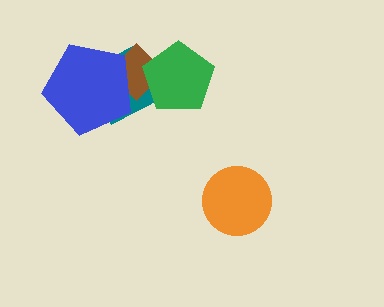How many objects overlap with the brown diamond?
3 objects overlap with the brown diamond.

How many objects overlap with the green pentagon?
2 objects overlap with the green pentagon.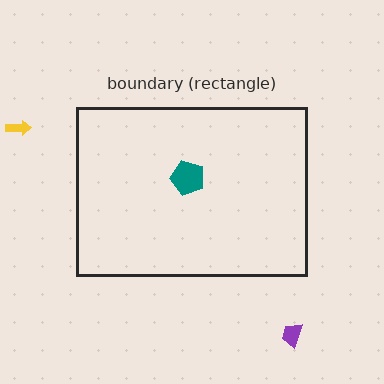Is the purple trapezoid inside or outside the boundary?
Outside.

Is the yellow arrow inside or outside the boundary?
Outside.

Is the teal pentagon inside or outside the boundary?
Inside.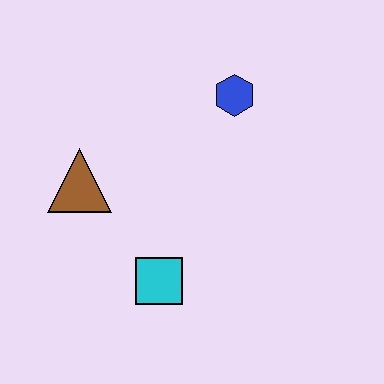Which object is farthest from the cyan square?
The blue hexagon is farthest from the cyan square.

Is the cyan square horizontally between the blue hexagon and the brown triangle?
Yes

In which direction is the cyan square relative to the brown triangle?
The cyan square is below the brown triangle.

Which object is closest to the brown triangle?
The cyan square is closest to the brown triangle.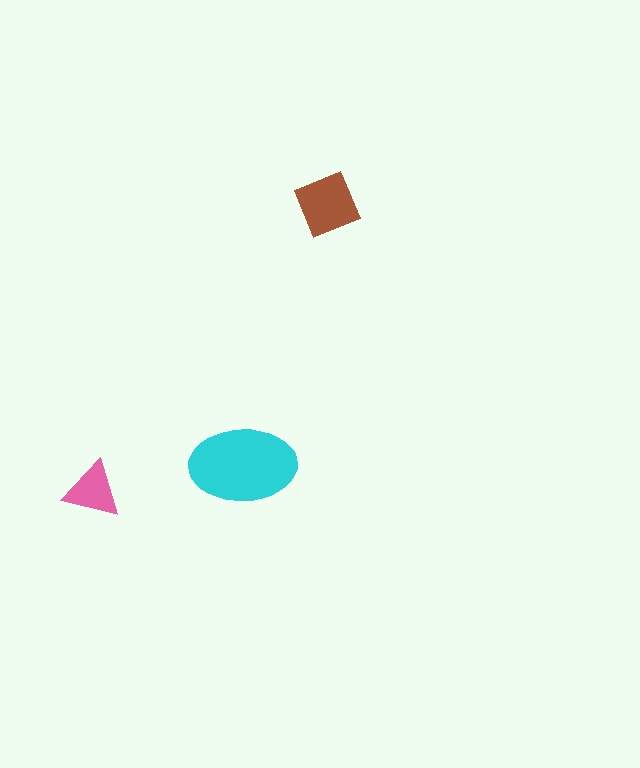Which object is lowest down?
The pink triangle is bottommost.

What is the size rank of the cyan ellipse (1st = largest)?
1st.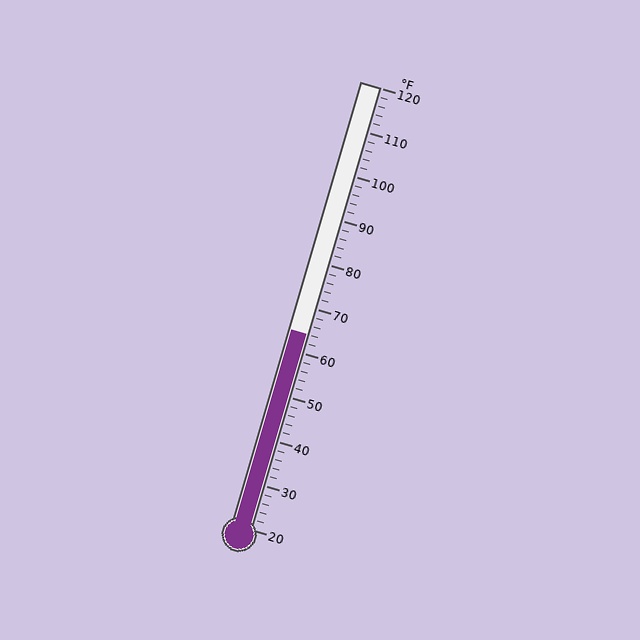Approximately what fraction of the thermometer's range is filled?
The thermometer is filled to approximately 45% of its range.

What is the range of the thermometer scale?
The thermometer scale ranges from 20°F to 120°F.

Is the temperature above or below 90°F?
The temperature is below 90°F.